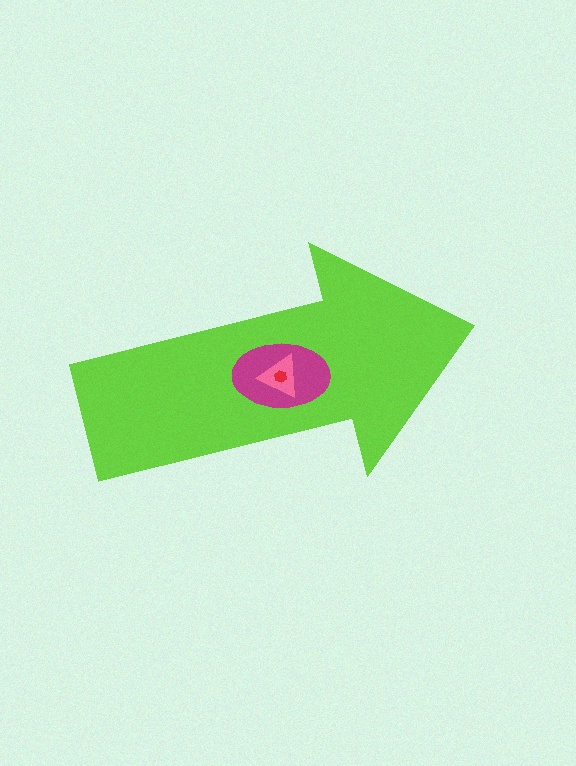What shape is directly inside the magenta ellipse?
The pink triangle.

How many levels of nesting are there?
4.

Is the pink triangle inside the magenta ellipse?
Yes.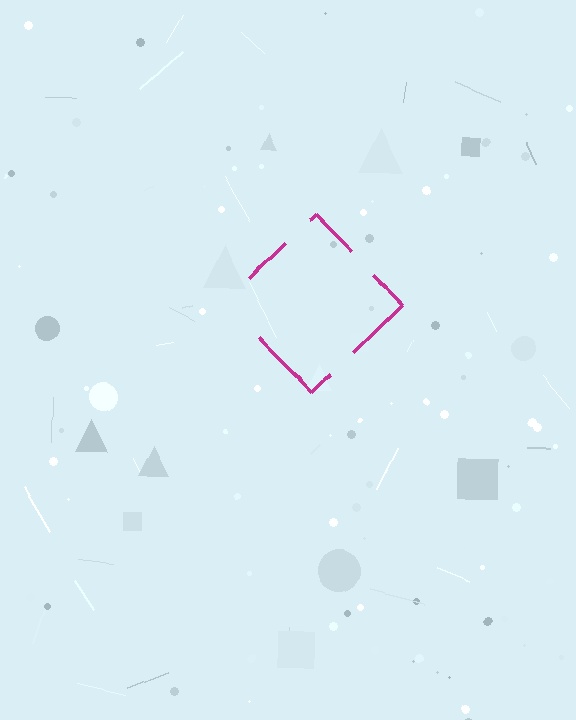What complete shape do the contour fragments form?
The contour fragments form a diamond.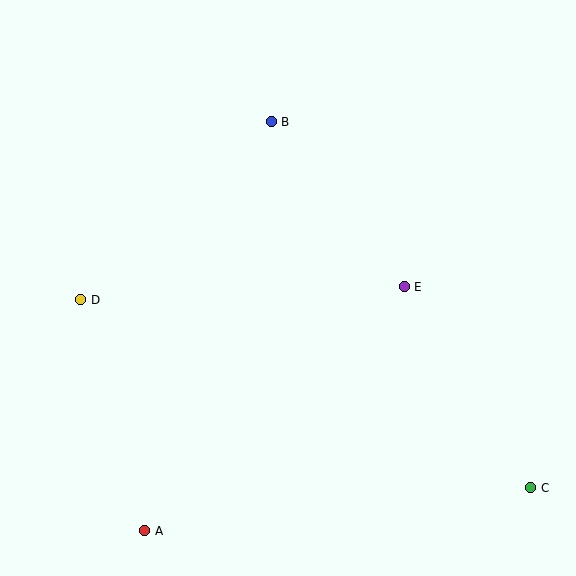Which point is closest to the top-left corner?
Point B is closest to the top-left corner.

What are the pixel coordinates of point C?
Point C is at (531, 488).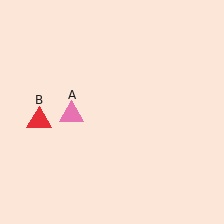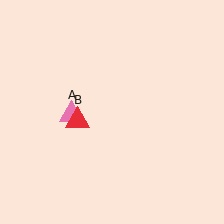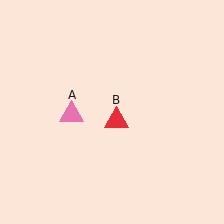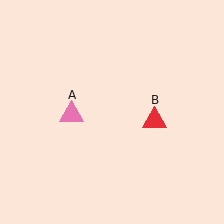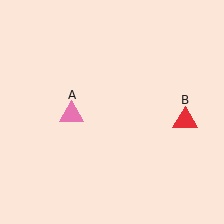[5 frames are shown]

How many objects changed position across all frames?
1 object changed position: red triangle (object B).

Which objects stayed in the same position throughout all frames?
Pink triangle (object A) remained stationary.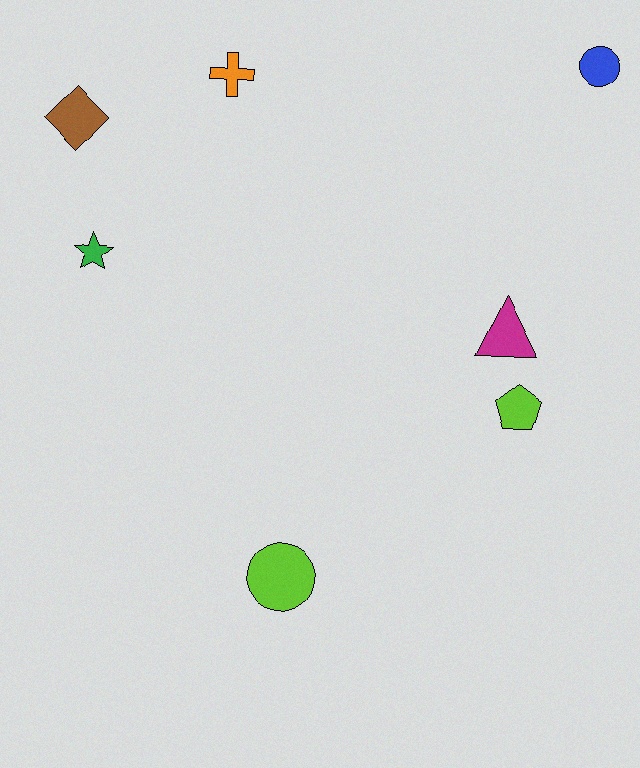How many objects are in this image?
There are 7 objects.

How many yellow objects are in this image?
There are no yellow objects.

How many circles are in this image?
There are 2 circles.